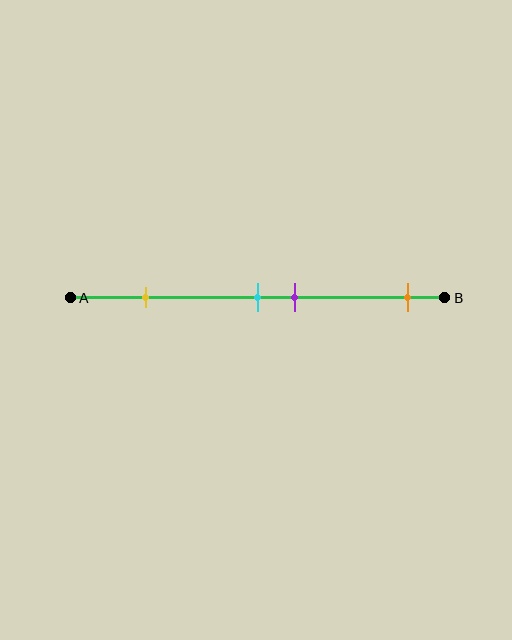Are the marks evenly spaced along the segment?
No, the marks are not evenly spaced.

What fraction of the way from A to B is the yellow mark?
The yellow mark is approximately 20% (0.2) of the way from A to B.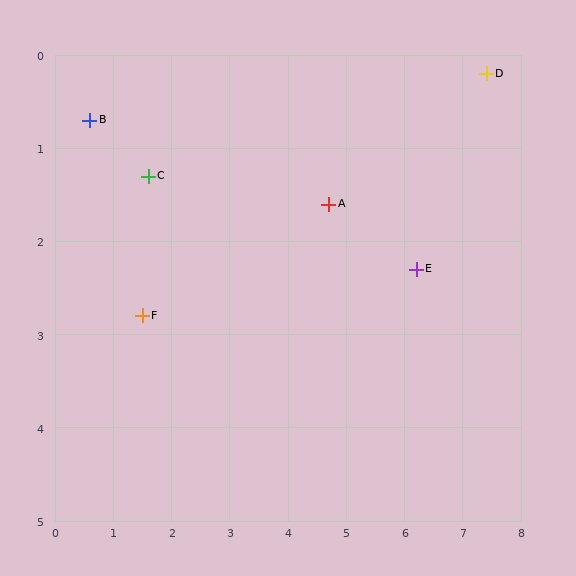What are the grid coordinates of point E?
Point E is at approximately (6.2, 2.3).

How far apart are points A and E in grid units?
Points A and E are about 1.7 grid units apart.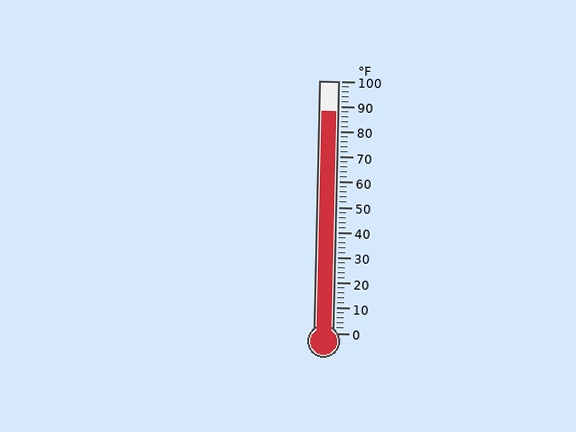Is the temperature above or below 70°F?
The temperature is above 70°F.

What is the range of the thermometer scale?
The thermometer scale ranges from 0°F to 100°F.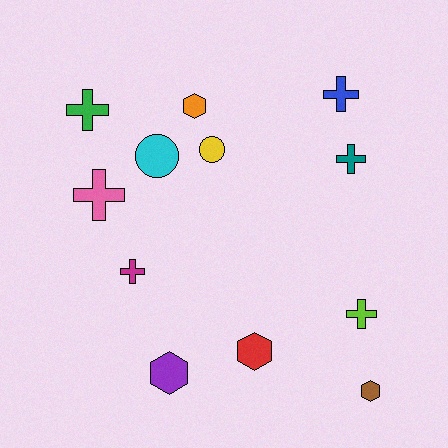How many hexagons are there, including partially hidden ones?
There are 4 hexagons.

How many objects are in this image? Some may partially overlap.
There are 12 objects.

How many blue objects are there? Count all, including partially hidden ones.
There is 1 blue object.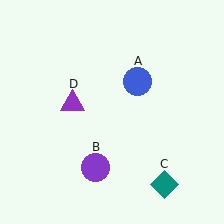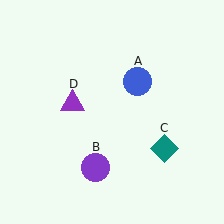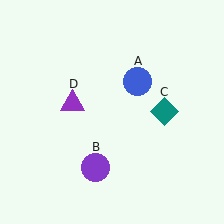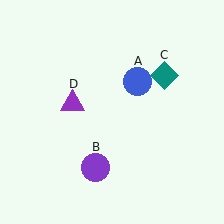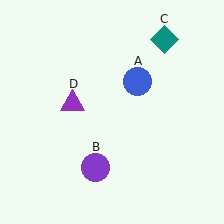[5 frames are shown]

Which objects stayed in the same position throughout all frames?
Blue circle (object A) and purple circle (object B) and purple triangle (object D) remained stationary.